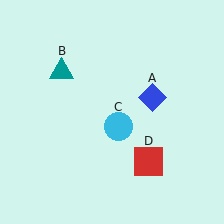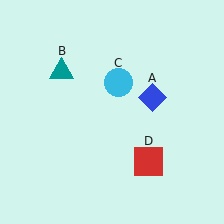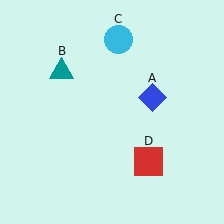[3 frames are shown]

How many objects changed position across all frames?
1 object changed position: cyan circle (object C).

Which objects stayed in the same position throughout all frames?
Blue diamond (object A) and teal triangle (object B) and red square (object D) remained stationary.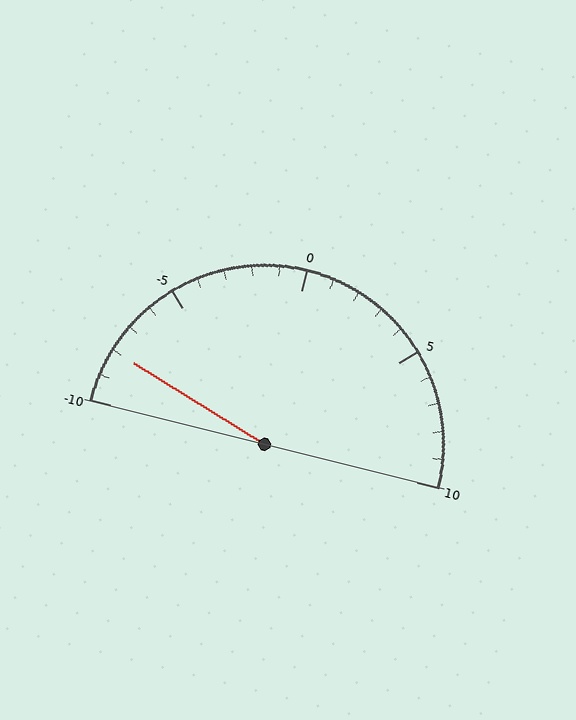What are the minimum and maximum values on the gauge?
The gauge ranges from -10 to 10.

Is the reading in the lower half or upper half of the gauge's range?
The reading is in the lower half of the range (-10 to 10).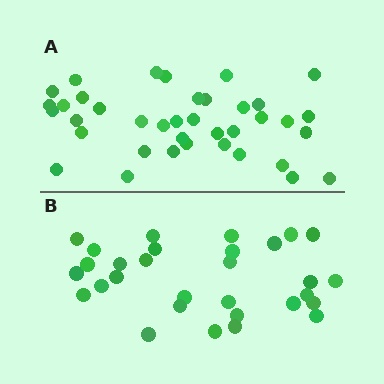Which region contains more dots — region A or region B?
Region A (the top region) has more dots.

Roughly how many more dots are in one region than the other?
Region A has roughly 8 or so more dots than region B.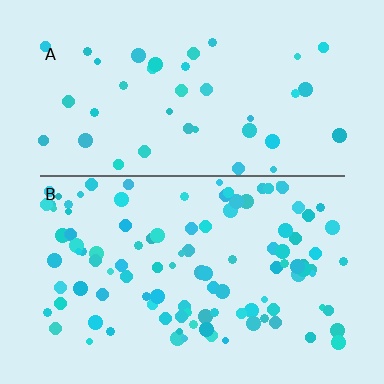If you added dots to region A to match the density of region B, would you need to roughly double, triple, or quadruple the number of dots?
Approximately triple.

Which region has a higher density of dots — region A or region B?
B (the bottom).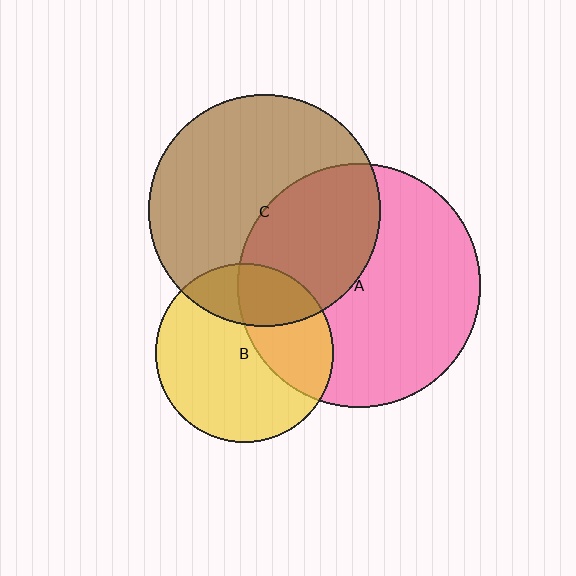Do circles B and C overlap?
Yes.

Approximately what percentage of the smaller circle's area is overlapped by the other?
Approximately 25%.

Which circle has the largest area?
Circle A (pink).